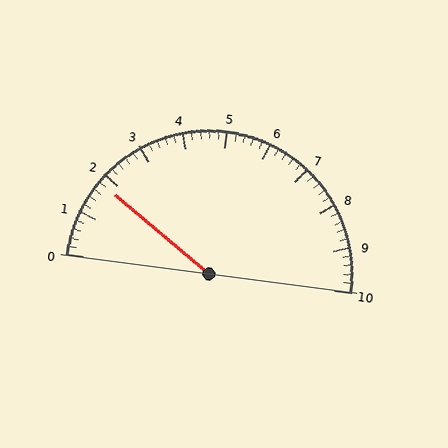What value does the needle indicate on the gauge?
The needle indicates approximately 1.8.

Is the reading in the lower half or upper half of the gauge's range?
The reading is in the lower half of the range (0 to 10).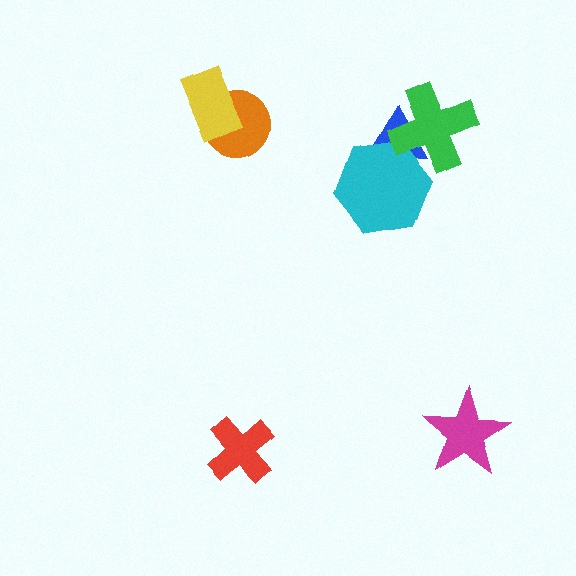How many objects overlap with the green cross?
2 objects overlap with the green cross.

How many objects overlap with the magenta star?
0 objects overlap with the magenta star.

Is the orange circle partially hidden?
Yes, it is partially covered by another shape.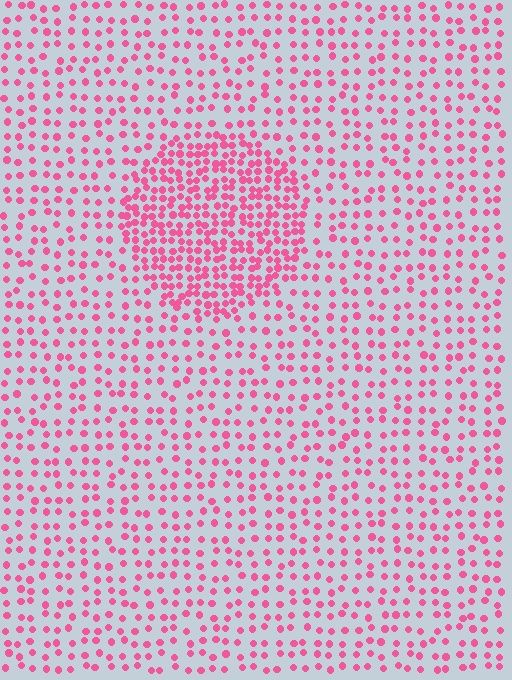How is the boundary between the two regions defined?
The boundary is defined by a change in element density (approximately 2.2x ratio). All elements are the same color, size, and shape.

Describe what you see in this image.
The image contains small pink elements arranged at two different densities. A circle-shaped region is visible where the elements are more densely packed than the surrounding area.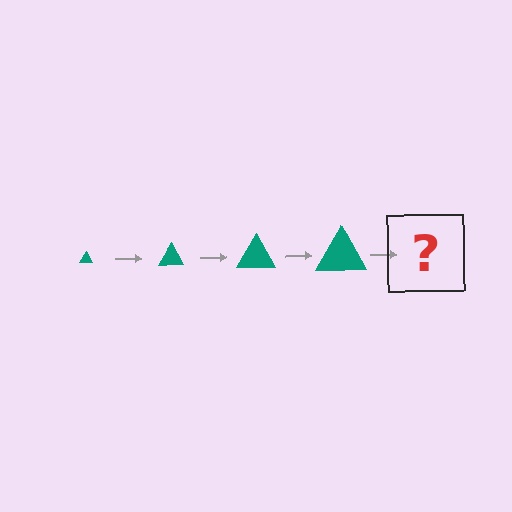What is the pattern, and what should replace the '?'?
The pattern is that the triangle gets progressively larger each step. The '?' should be a teal triangle, larger than the previous one.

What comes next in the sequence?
The next element should be a teal triangle, larger than the previous one.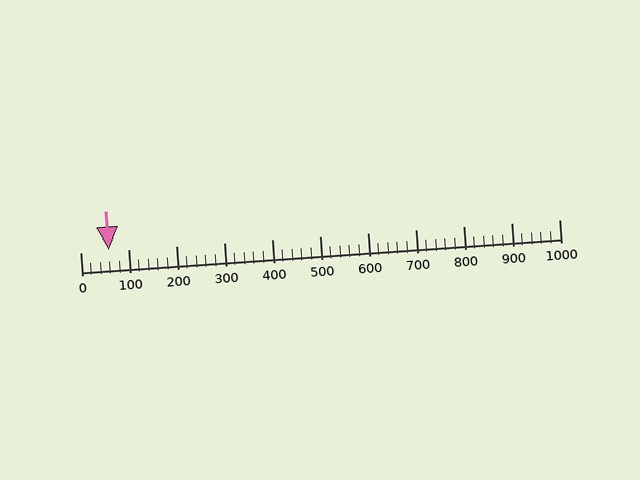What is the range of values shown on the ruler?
The ruler shows values from 0 to 1000.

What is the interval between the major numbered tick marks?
The major tick marks are spaced 100 units apart.